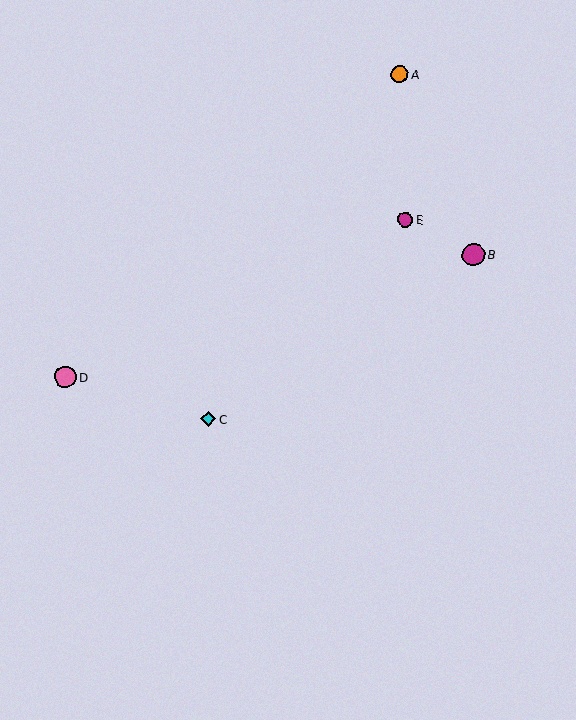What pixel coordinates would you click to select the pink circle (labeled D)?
Click at (65, 377) to select the pink circle D.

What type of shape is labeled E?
Shape E is a magenta circle.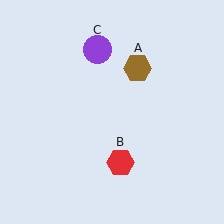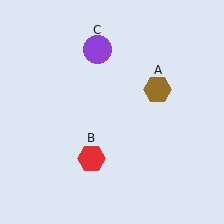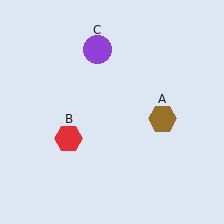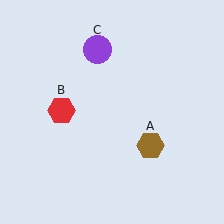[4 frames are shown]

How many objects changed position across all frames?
2 objects changed position: brown hexagon (object A), red hexagon (object B).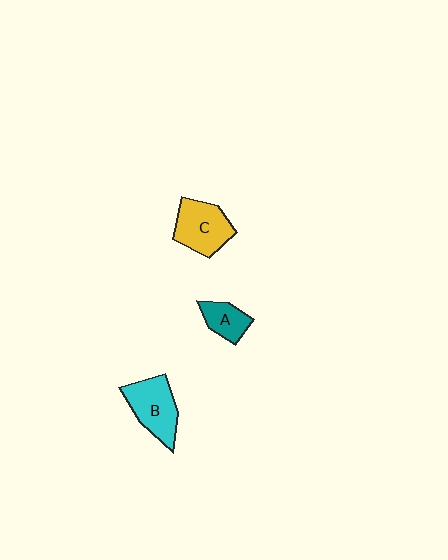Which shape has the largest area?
Shape B (cyan).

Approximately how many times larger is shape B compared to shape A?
Approximately 1.7 times.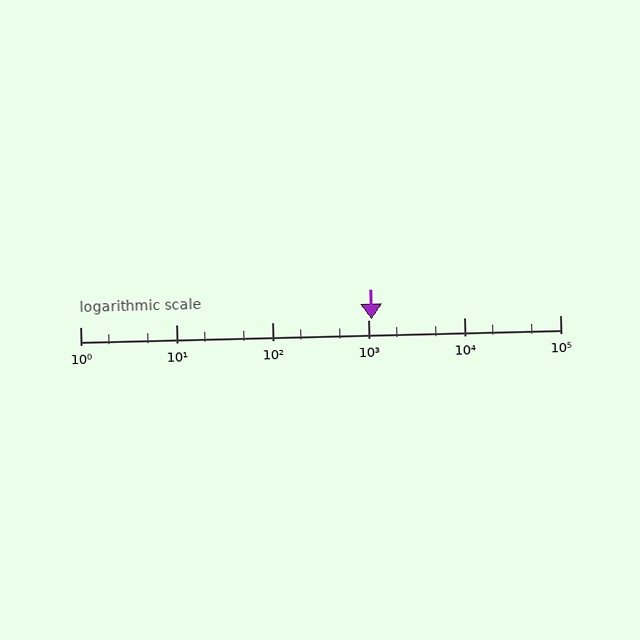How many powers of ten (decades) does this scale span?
The scale spans 5 decades, from 1 to 100000.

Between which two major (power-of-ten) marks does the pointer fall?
The pointer is between 1000 and 10000.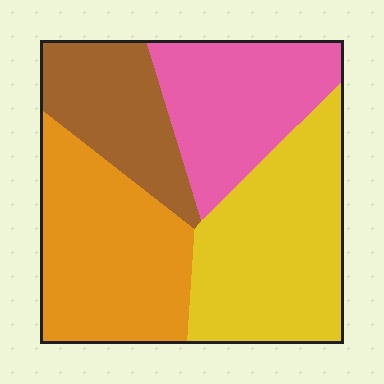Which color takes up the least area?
Brown, at roughly 15%.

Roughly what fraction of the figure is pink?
Pink takes up about one fifth (1/5) of the figure.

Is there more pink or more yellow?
Yellow.